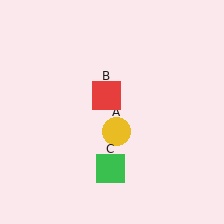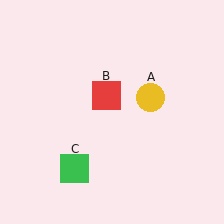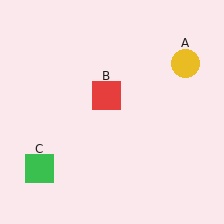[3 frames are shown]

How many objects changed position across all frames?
2 objects changed position: yellow circle (object A), green square (object C).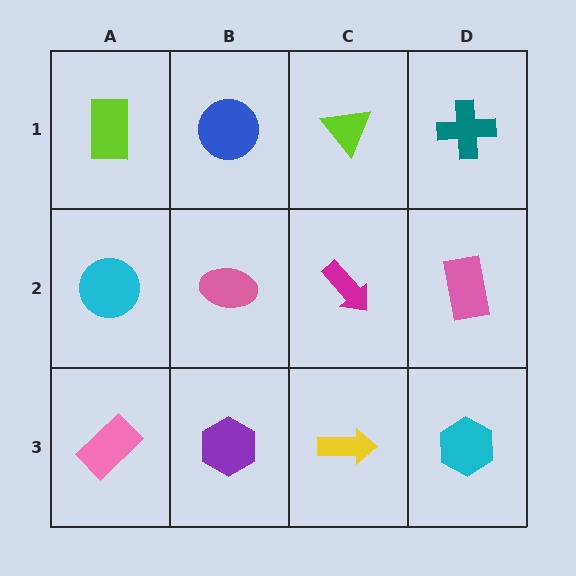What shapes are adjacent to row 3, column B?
A pink ellipse (row 2, column B), a pink rectangle (row 3, column A), a yellow arrow (row 3, column C).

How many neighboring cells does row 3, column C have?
3.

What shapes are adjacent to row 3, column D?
A pink rectangle (row 2, column D), a yellow arrow (row 3, column C).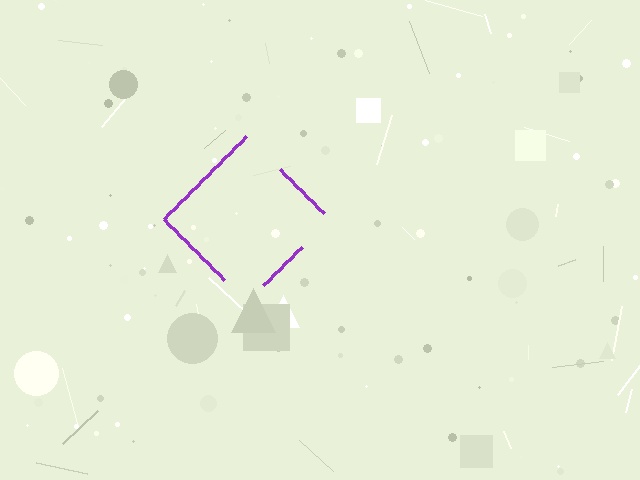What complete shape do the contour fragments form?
The contour fragments form a diamond.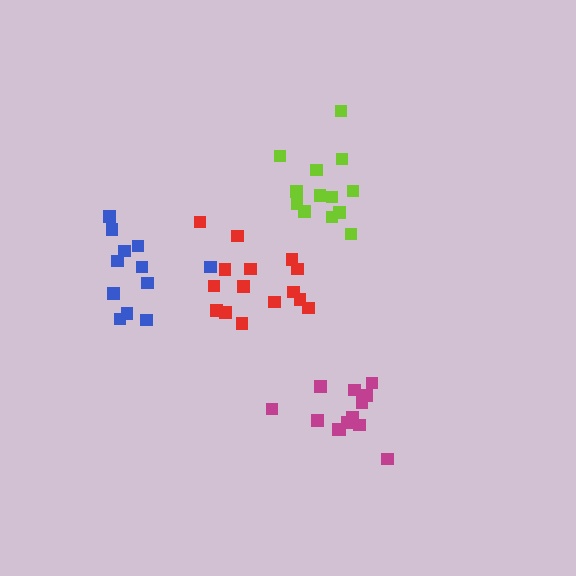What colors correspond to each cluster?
The clusters are colored: red, lime, blue, magenta.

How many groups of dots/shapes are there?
There are 4 groups.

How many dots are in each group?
Group 1: 15 dots, Group 2: 13 dots, Group 3: 12 dots, Group 4: 13 dots (53 total).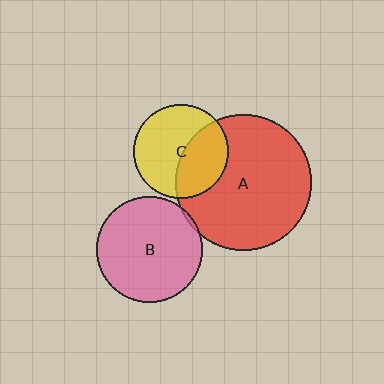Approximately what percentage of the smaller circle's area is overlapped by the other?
Approximately 40%.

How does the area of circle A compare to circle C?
Approximately 2.1 times.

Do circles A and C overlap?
Yes.